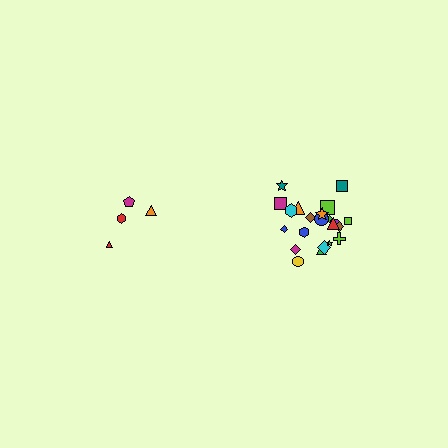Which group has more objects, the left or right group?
The right group.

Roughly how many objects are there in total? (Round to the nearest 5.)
Roughly 25 objects in total.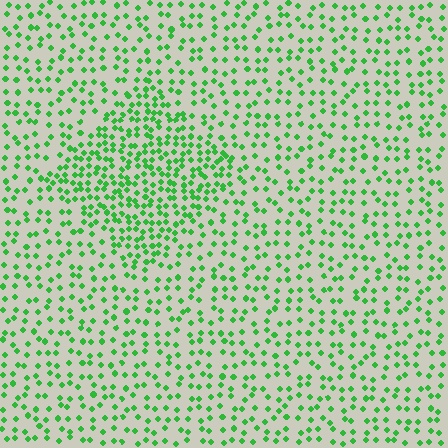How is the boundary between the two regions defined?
The boundary is defined by a change in element density (approximately 1.9x ratio). All elements are the same color, size, and shape.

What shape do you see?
I see a diamond.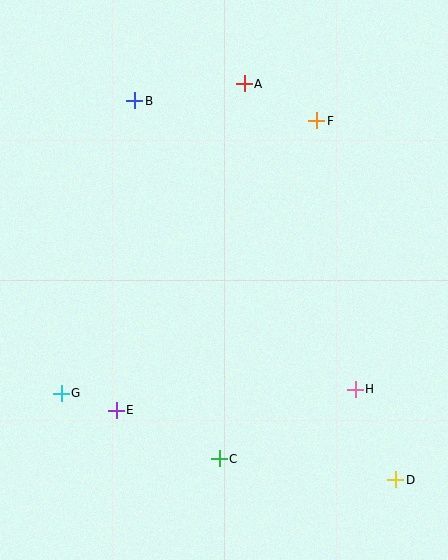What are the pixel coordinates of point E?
Point E is at (116, 410).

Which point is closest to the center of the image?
Point E at (116, 410) is closest to the center.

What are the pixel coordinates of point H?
Point H is at (355, 389).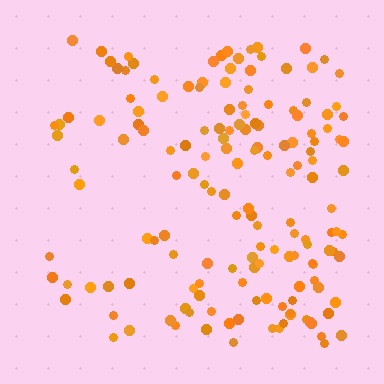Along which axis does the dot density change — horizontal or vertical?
Horizontal.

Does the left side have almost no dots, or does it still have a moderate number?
Still a moderate number, just noticeably fewer than the right.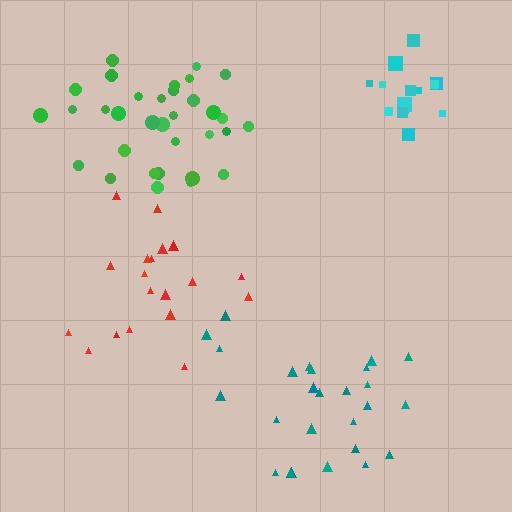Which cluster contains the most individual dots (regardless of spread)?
Green (33).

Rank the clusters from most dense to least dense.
cyan, green, teal, red.